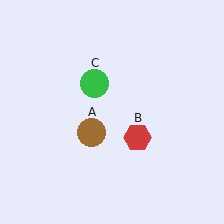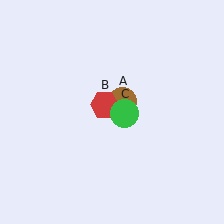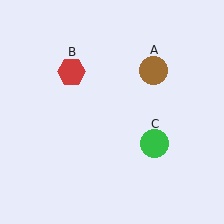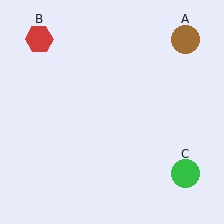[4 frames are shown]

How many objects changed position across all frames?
3 objects changed position: brown circle (object A), red hexagon (object B), green circle (object C).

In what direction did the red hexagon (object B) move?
The red hexagon (object B) moved up and to the left.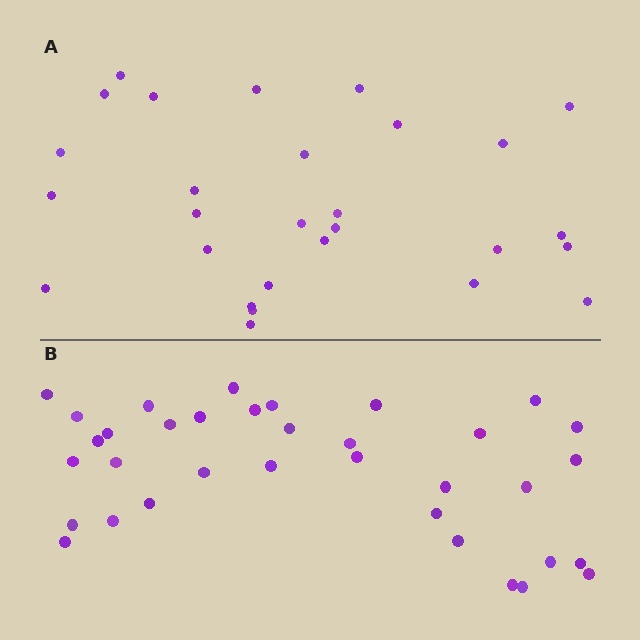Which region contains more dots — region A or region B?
Region B (the bottom region) has more dots.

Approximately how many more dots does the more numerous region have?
Region B has roughly 8 or so more dots than region A.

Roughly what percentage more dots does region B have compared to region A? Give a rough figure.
About 25% more.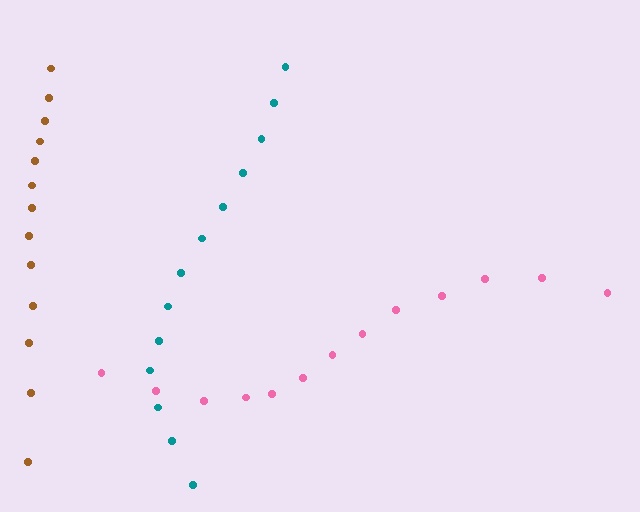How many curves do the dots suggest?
There are 3 distinct paths.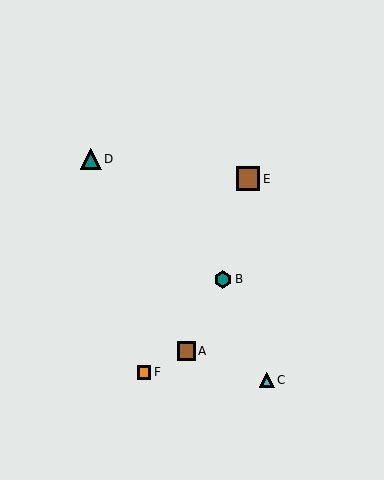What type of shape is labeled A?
Shape A is a brown square.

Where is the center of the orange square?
The center of the orange square is at (144, 372).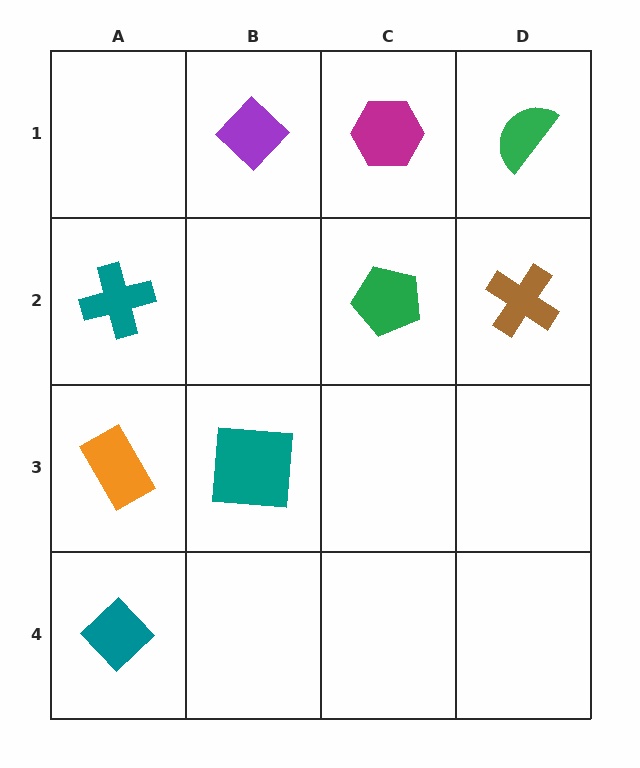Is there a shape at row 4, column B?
No, that cell is empty.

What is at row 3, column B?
A teal square.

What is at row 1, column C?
A magenta hexagon.